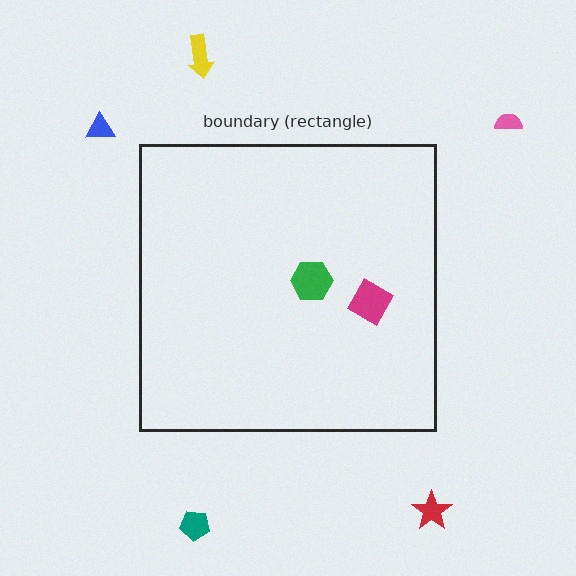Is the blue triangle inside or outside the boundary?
Outside.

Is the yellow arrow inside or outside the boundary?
Outside.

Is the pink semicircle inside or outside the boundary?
Outside.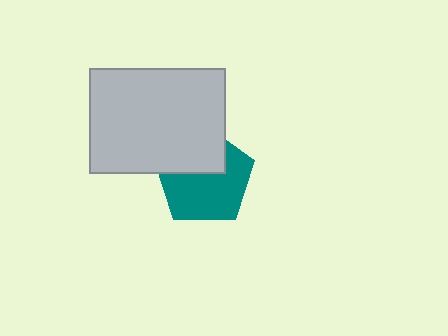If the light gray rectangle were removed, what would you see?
You would see the complete teal pentagon.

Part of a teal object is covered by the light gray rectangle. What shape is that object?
It is a pentagon.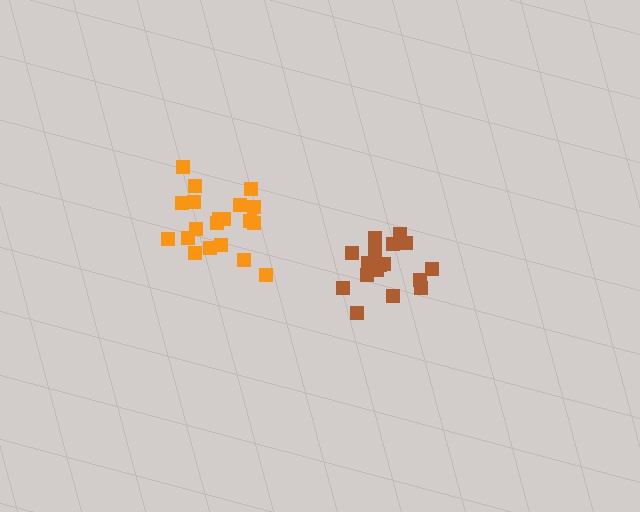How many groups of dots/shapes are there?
There are 2 groups.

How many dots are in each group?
Group 1: 19 dots, Group 2: 20 dots (39 total).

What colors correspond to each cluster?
The clusters are colored: brown, orange.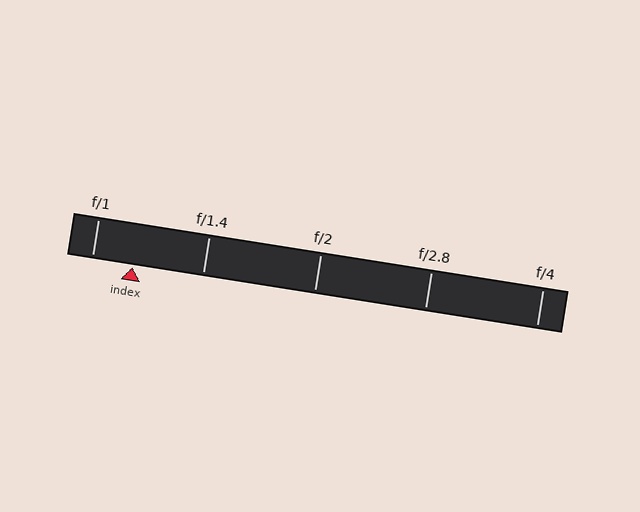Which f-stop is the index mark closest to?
The index mark is closest to f/1.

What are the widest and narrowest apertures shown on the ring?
The widest aperture shown is f/1 and the narrowest is f/4.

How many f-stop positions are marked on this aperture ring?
There are 5 f-stop positions marked.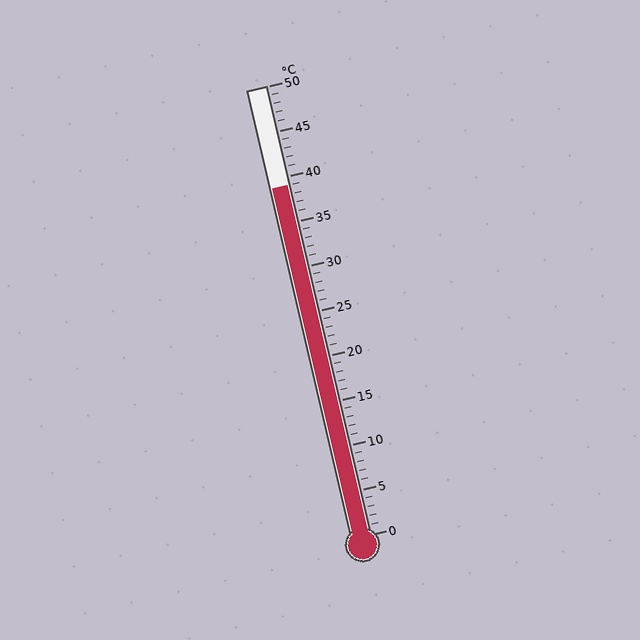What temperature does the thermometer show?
The thermometer shows approximately 39°C.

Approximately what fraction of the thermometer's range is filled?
The thermometer is filled to approximately 80% of its range.